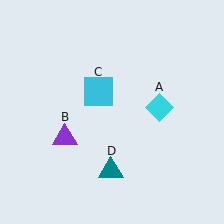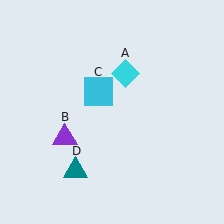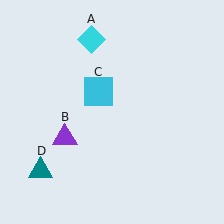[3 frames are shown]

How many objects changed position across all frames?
2 objects changed position: cyan diamond (object A), teal triangle (object D).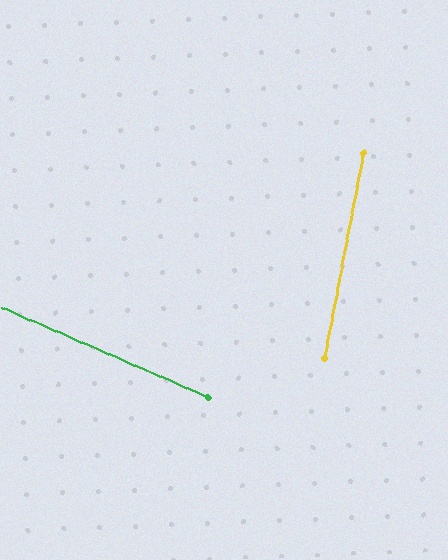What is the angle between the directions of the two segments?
Approximately 77 degrees.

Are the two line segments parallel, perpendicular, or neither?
Neither parallel nor perpendicular — they differ by about 77°.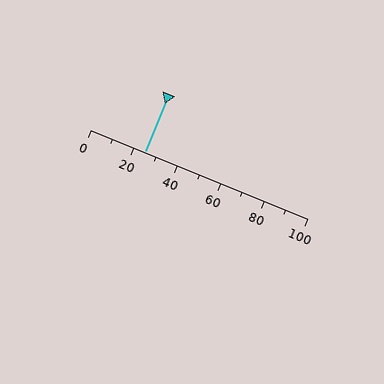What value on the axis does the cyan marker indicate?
The marker indicates approximately 25.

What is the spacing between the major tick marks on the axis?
The major ticks are spaced 20 apart.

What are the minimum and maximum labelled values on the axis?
The axis runs from 0 to 100.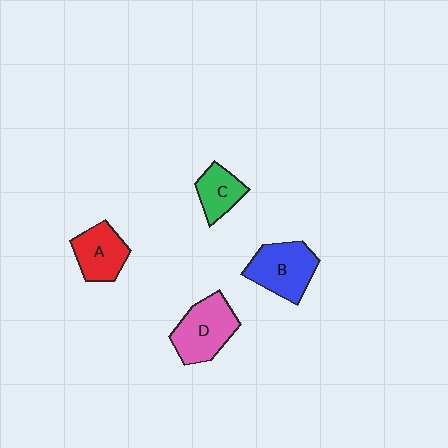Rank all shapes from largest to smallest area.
From largest to smallest: D (pink), B (blue), A (red), C (green).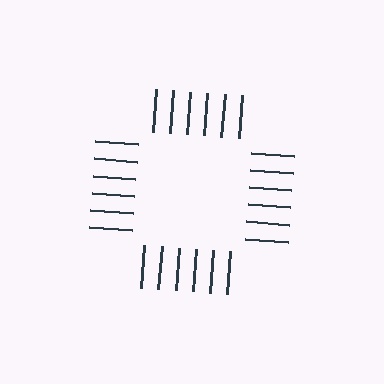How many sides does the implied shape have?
4 sides — the line-ends trace a square.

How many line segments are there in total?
24 — 6 along each of the 4 edges.